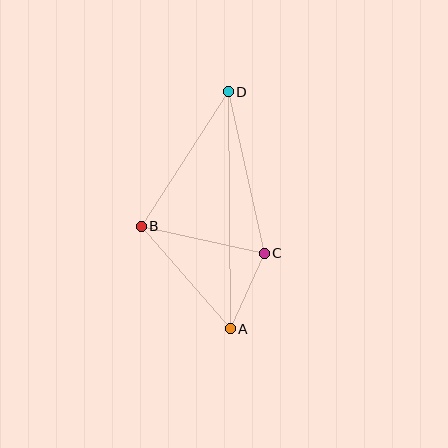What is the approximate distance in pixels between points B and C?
The distance between B and C is approximately 126 pixels.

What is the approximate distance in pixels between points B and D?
The distance between B and D is approximately 160 pixels.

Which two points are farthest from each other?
Points A and D are farthest from each other.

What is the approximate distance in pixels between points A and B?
The distance between A and B is approximately 136 pixels.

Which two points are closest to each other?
Points A and C are closest to each other.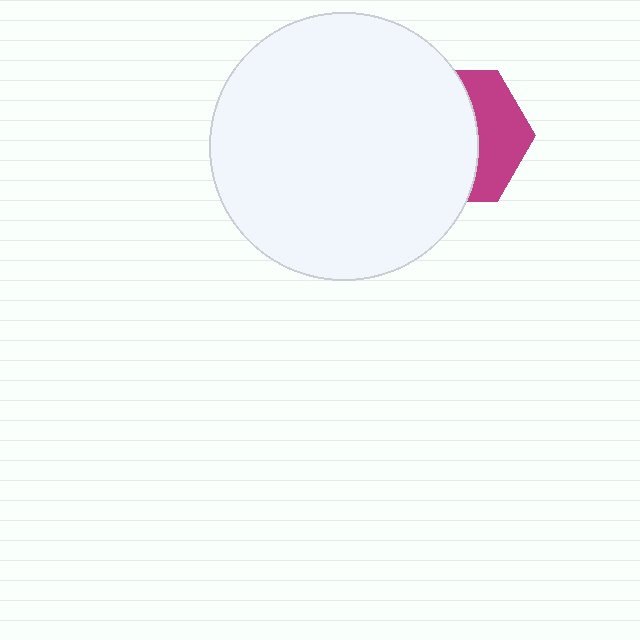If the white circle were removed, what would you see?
You would see the complete magenta hexagon.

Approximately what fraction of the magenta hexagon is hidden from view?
Roughly 62% of the magenta hexagon is hidden behind the white circle.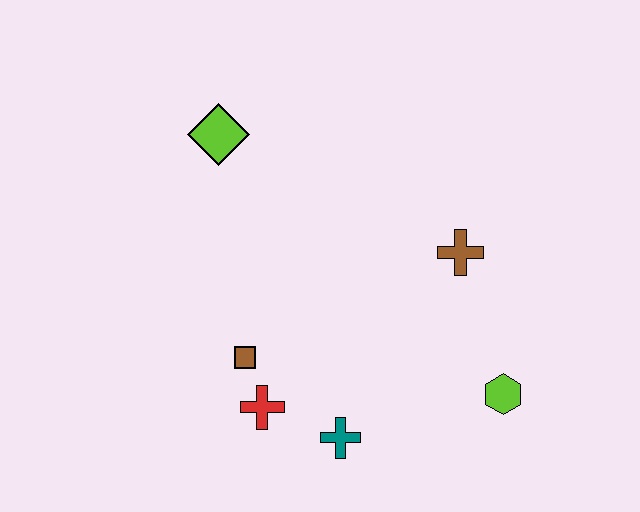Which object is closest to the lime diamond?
The brown square is closest to the lime diamond.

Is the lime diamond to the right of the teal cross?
No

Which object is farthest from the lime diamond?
The lime hexagon is farthest from the lime diamond.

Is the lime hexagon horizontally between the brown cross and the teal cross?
No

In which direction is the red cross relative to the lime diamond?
The red cross is below the lime diamond.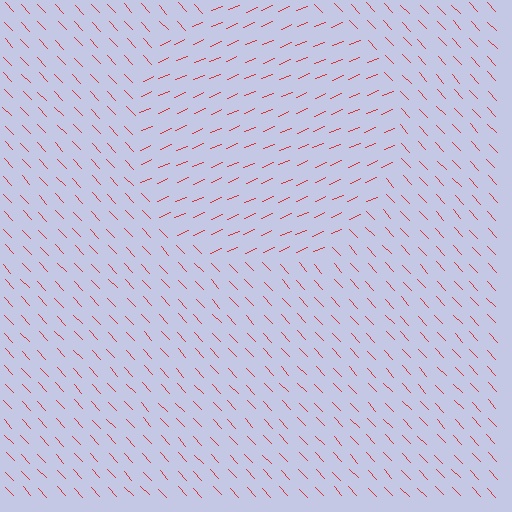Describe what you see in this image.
The image is filled with small red line segments. A circle region in the image has lines oriented differently from the surrounding lines, creating a visible texture boundary.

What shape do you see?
I see a circle.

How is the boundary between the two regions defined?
The boundary is defined purely by a change in line orientation (approximately 70 degrees difference). All lines are the same color and thickness.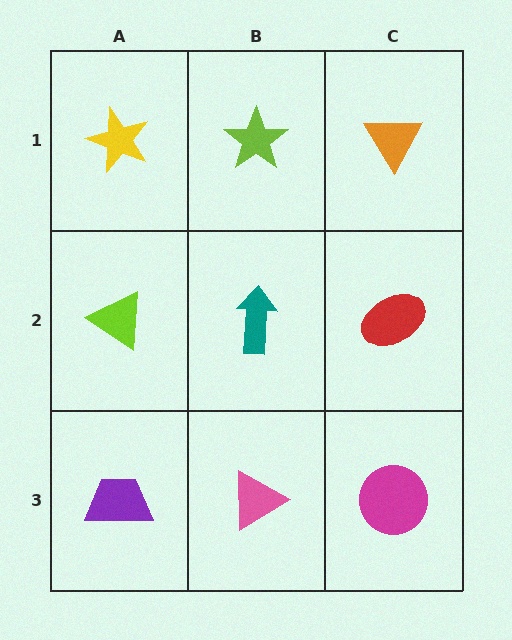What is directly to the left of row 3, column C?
A pink triangle.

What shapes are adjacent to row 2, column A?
A yellow star (row 1, column A), a purple trapezoid (row 3, column A), a teal arrow (row 2, column B).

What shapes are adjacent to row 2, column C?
An orange triangle (row 1, column C), a magenta circle (row 3, column C), a teal arrow (row 2, column B).